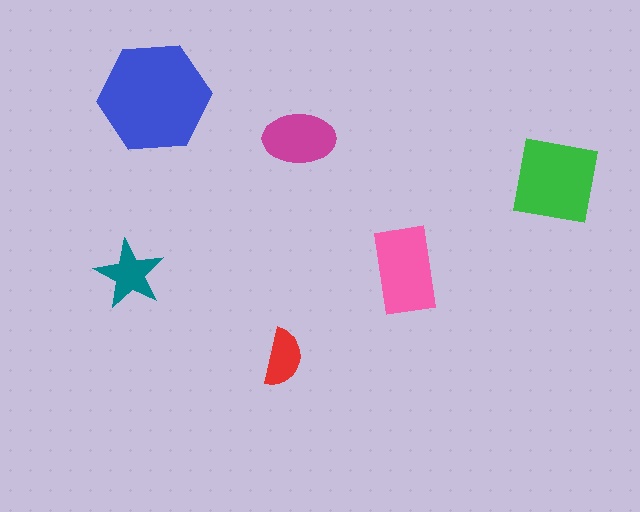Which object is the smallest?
The red semicircle.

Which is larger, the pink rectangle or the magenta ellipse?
The pink rectangle.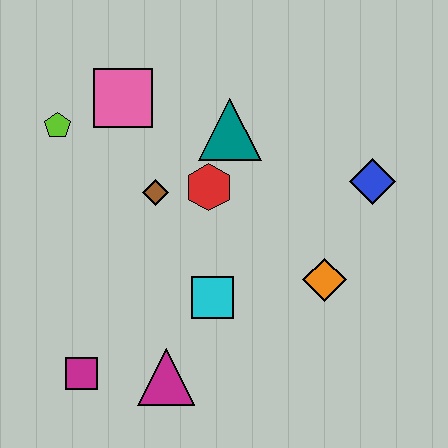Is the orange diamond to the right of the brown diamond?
Yes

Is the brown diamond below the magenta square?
No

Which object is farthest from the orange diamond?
The lime pentagon is farthest from the orange diamond.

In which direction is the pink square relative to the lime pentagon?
The pink square is to the right of the lime pentagon.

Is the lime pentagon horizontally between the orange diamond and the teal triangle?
No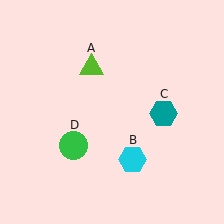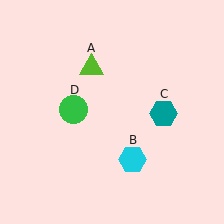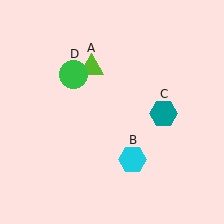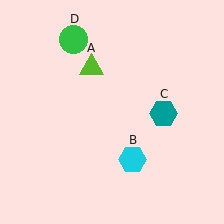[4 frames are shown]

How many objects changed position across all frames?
1 object changed position: green circle (object D).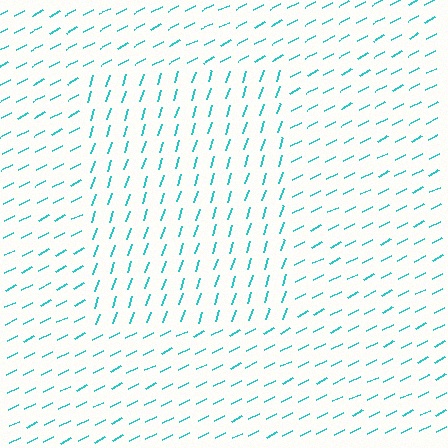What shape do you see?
I see a rectangle.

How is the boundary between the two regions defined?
The boundary is defined purely by a change in line orientation (approximately 45 degrees difference). All lines are the same color and thickness.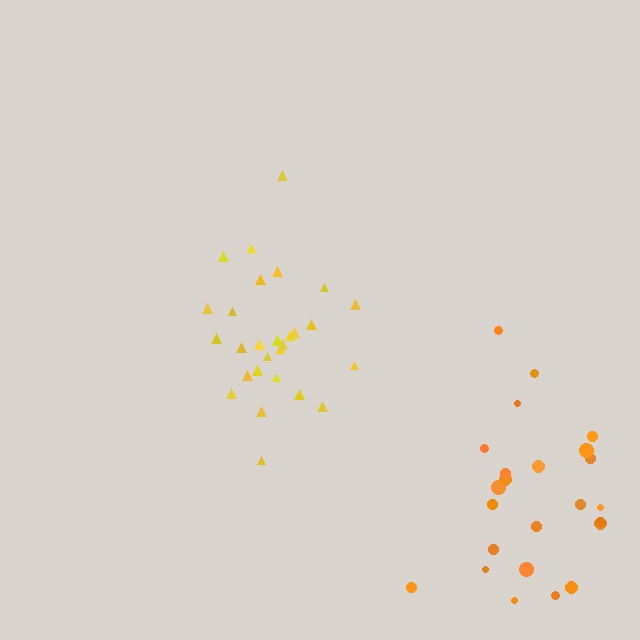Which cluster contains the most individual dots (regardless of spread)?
Yellow (28).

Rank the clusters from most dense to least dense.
yellow, orange.